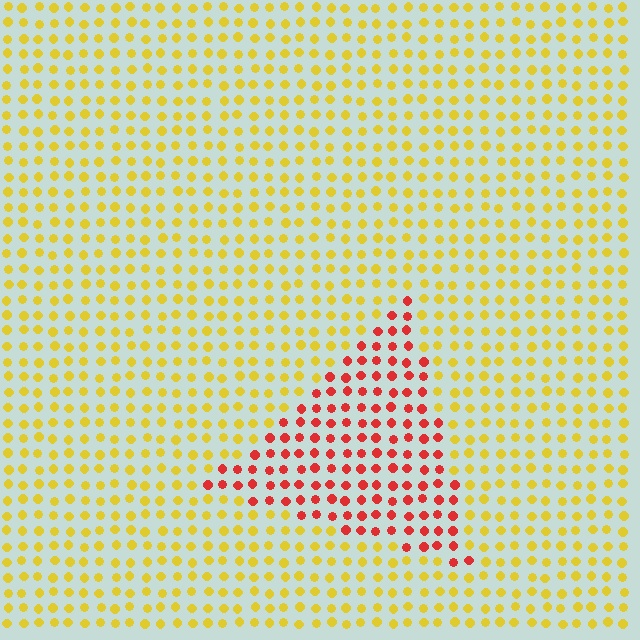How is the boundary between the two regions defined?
The boundary is defined purely by a slight shift in hue (about 54 degrees). Spacing, size, and orientation are identical on both sides.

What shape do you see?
I see a triangle.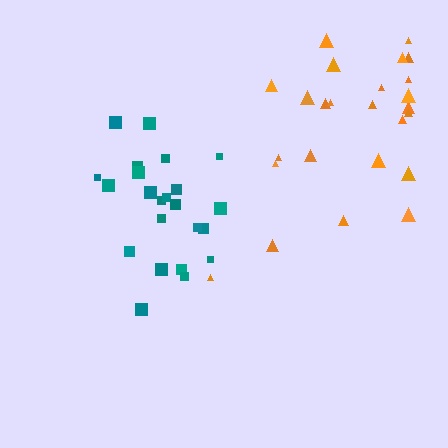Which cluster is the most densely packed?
Teal.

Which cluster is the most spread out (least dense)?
Orange.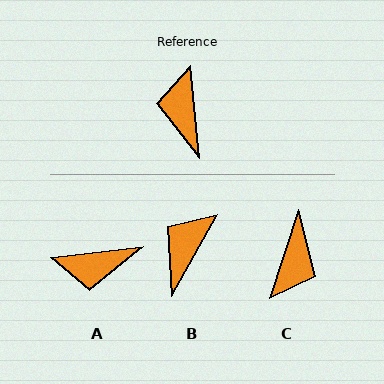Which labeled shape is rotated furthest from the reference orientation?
C, about 157 degrees away.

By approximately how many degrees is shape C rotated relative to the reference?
Approximately 157 degrees counter-clockwise.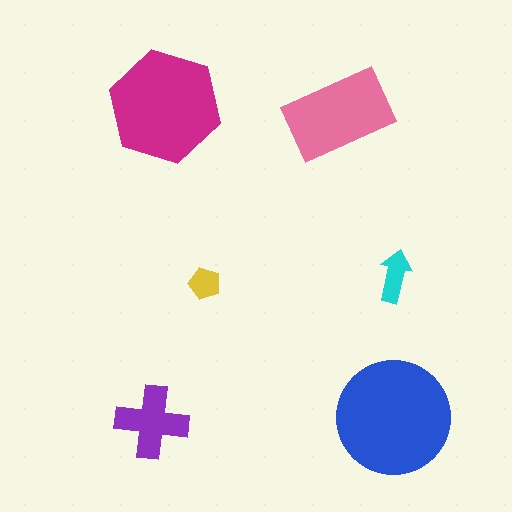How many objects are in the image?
There are 6 objects in the image.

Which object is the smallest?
The yellow pentagon.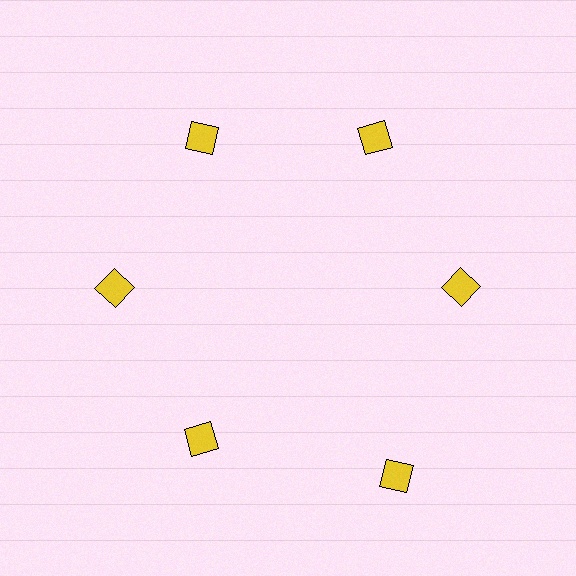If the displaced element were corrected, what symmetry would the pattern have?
It would have 6-fold rotational symmetry — the pattern would map onto itself every 60 degrees.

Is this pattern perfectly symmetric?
No. The 6 yellow squares are arranged in a ring, but one element near the 5 o'clock position is pushed outward from the center, breaking the 6-fold rotational symmetry.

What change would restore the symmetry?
The symmetry would be restored by moving it inward, back onto the ring so that all 6 squares sit at equal angles and equal distance from the center.